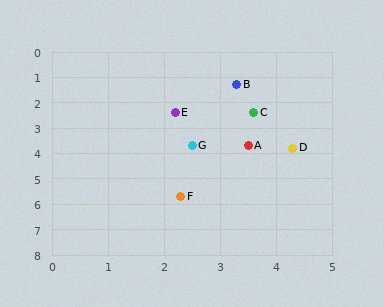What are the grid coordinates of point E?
Point E is at approximately (2.2, 2.4).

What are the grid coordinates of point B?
Point B is at approximately (3.3, 1.3).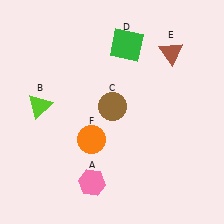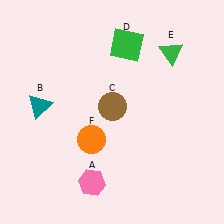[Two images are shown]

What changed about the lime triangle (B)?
In Image 1, B is lime. In Image 2, it changed to teal.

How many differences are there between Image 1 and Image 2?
There are 2 differences between the two images.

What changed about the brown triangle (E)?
In Image 1, E is brown. In Image 2, it changed to green.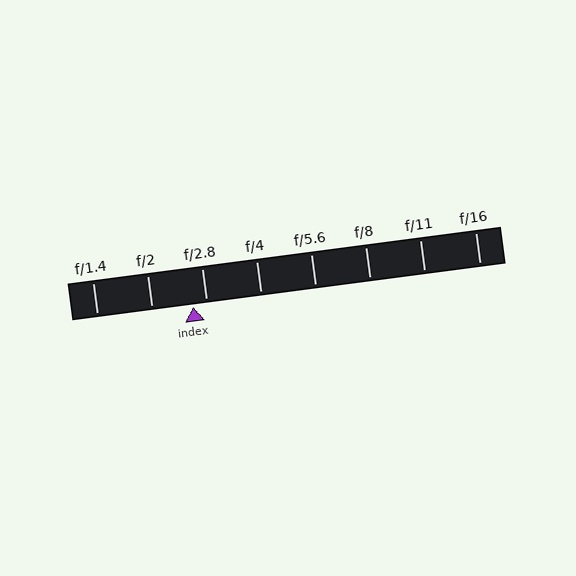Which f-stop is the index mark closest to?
The index mark is closest to f/2.8.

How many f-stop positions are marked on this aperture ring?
There are 8 f-stop positions marked.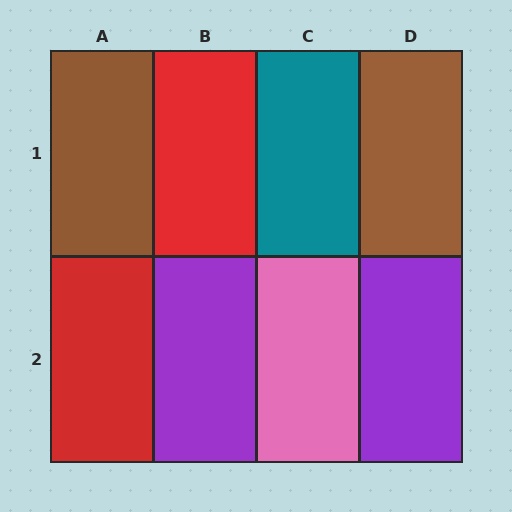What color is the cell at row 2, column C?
Pink.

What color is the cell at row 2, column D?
Purple.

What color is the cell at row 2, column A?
Red.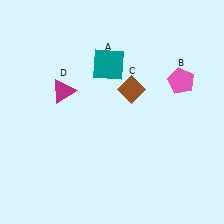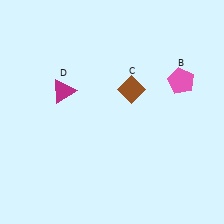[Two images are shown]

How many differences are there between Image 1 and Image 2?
There is 1 difference between the two images.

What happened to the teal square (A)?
The teal square (A) was removed in Image 2. It was in the top-left area of Image 1.